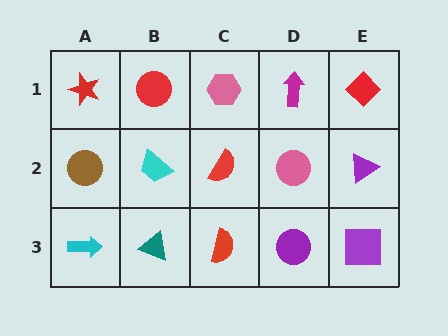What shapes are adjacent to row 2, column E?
A red diamond (row 1, column E), a purple square (row 3, column E), a pink circle (row 2, column D).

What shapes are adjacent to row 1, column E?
A purple triangle (row 2, column E), a magenta arrow (row 1, column D).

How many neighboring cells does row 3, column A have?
2.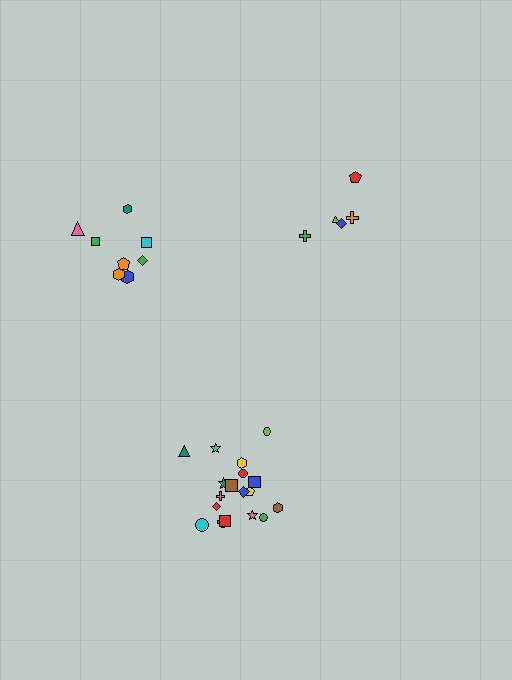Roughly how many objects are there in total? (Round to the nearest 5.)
Roughly 30 objects in total.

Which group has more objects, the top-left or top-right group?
The top-left group.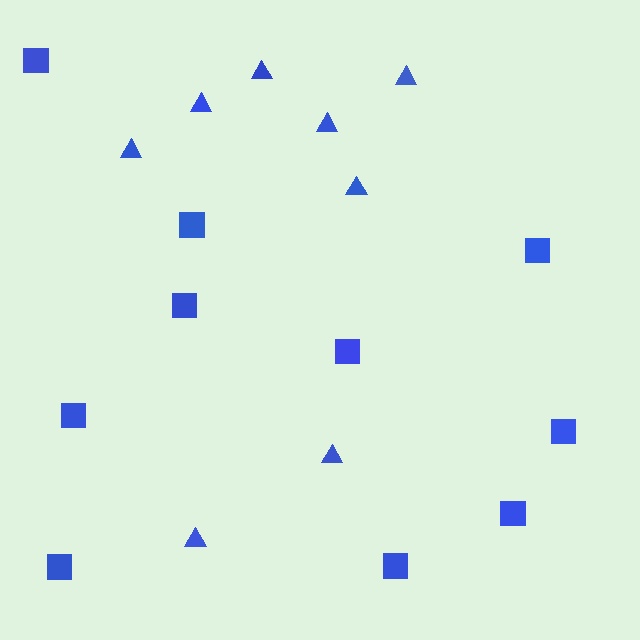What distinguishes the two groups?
There are 2 groups: one group of triangles (8) and one group of squares (10).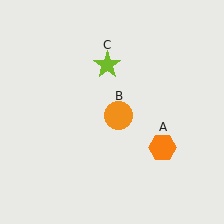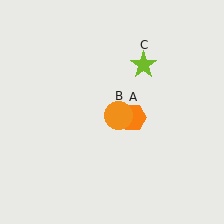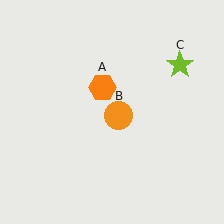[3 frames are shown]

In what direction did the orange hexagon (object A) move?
The orange hexagon (object A) moved up and to the left.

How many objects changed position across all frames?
2 objects changed position: orange hexagon (object A), lime star (object C).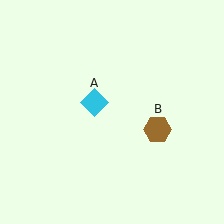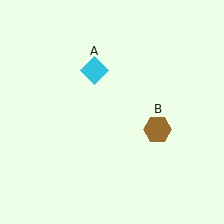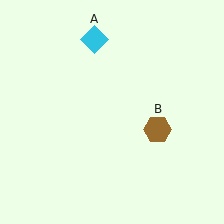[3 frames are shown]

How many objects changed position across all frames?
1 object changed position: cyan diamond (object A).